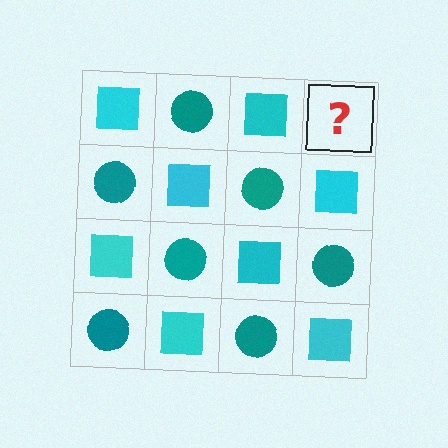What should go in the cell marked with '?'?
The missing cell should contain a teal circle.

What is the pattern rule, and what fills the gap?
The rule is that it alternates cyan square and teal circle in a checkerboard pattern. The gap should be filled with a teal circle.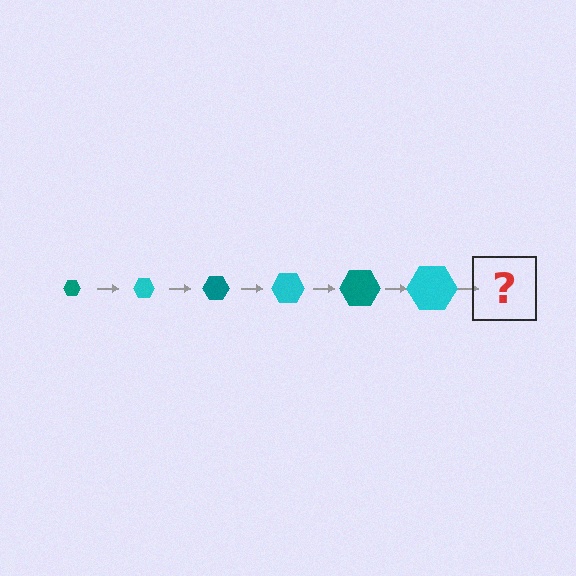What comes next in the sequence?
The next element should be a teal hexagon, larger than the previous one.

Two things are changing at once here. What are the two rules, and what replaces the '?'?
The two rules are that the hexagon grows larger each step and the color cycles through teal and cyan. The '?' should be a teal hexagon, larger than the previous one.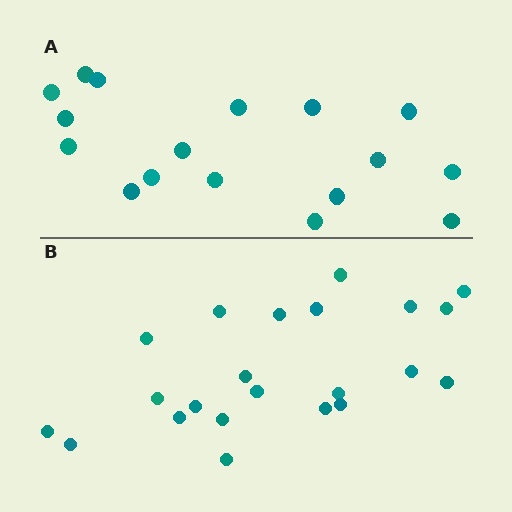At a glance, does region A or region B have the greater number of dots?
Region B (the bottom region) has more dots.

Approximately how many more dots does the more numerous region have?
Region B has about 5 more dots than region A.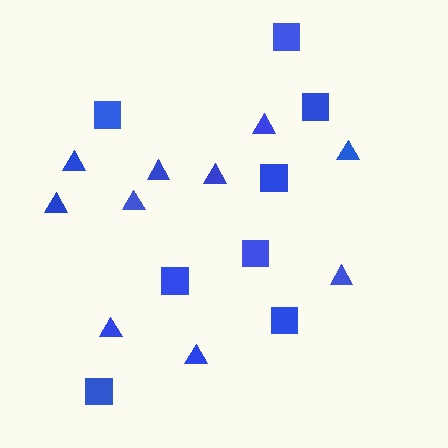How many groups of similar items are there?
There are 2 groups: one group of triangles (10) and one group of squares (8).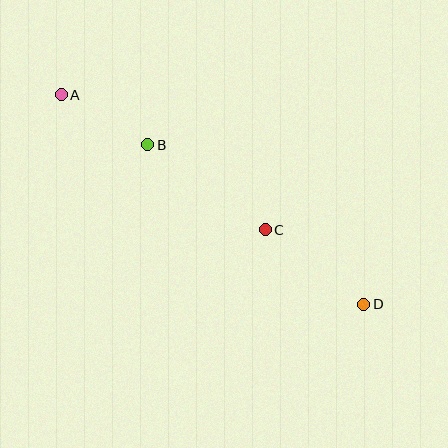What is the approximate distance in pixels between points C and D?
The distance between C and D is approximately 123 pixels.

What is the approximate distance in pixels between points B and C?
The distance between B and C is approximately 145 pixels.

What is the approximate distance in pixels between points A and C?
The distance between A and C is approximately 245 pixels.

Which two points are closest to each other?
Points A and B are closest to each other.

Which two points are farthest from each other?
Points A and D are farthest from each other.